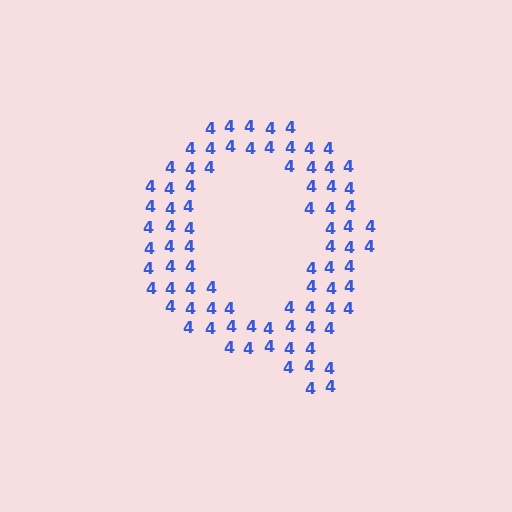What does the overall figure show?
The overall figure shows the letter Q.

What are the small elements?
The small elements are digit 4's.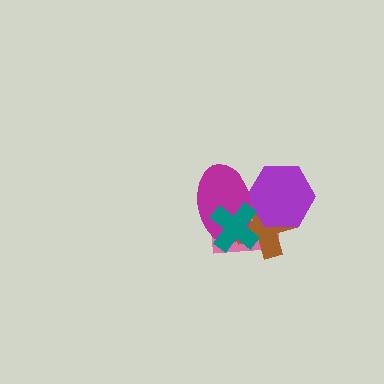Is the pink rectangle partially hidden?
Yes, it is partially covered by another shape.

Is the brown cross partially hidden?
Yes, it is partially covered by another shape.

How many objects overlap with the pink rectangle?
4 objects overlap with the pink rectangle.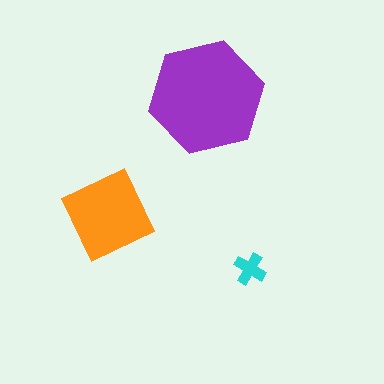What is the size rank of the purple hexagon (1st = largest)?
1st.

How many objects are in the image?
There are 3 objects in the image.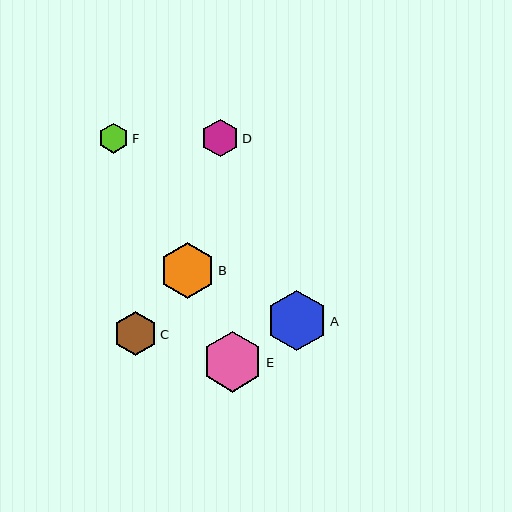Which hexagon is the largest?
Hexagon A is the largest with a size of approximately 61 pixels.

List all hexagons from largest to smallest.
From largest to smallest: A, E, B, C, D, F.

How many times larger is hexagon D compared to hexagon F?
Hexagon D is approximately 1.3 times the size of hexagon F.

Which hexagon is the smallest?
Hexagon F is the smallest with a size of approximately 30 pixels.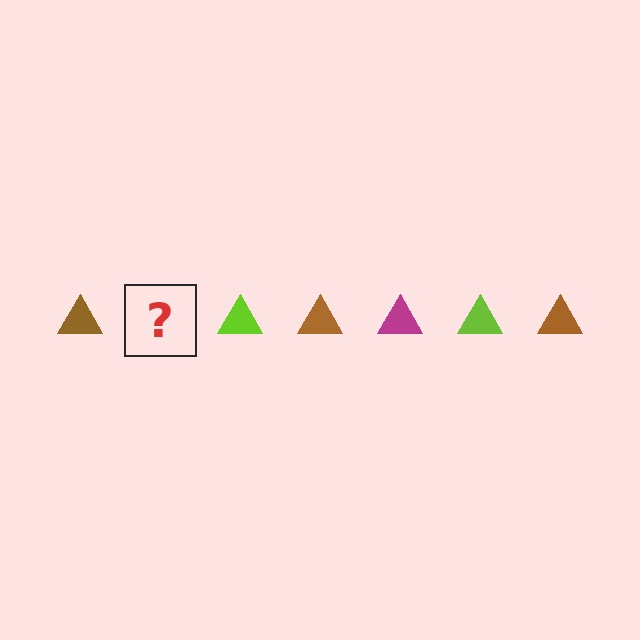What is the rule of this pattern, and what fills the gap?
The rule is that the pattern cycles through brown, magenta, lime triangles. The gap should be filled with a magenta triangle.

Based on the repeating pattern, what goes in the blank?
The blank should be a magenta triangle.